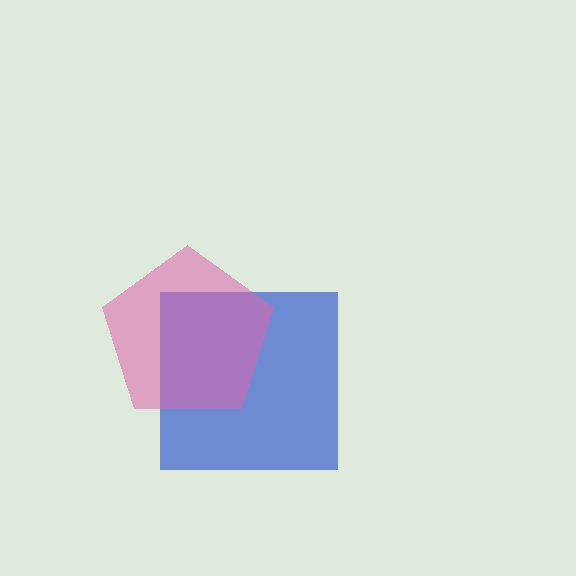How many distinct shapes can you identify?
There are 2 distinct shapes: a blue square, a pink pentagon.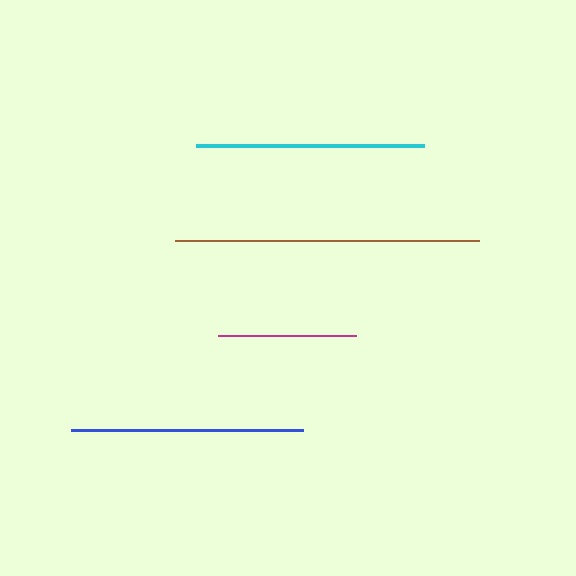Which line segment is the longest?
The brown line is the longest at approximately 304 pixels.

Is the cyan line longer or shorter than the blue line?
The blue line is longer than the cyan line.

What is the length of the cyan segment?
The cyan segment is approximately 227 pixels long.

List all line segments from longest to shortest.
From longest to shortest: brown, blue, cyan, magenta.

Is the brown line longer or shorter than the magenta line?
The brown line is longer than the magenta line.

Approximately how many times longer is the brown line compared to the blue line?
The brown line is approximately 1.3 times the length of the blue line.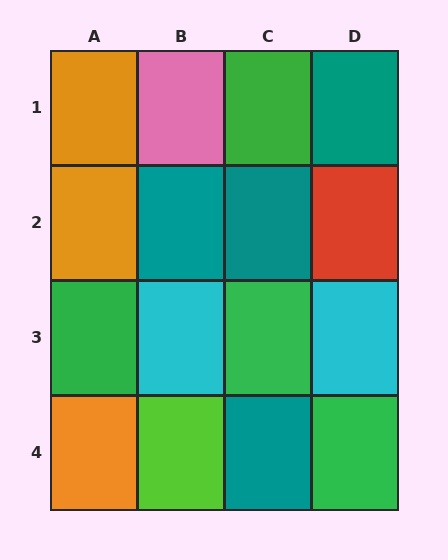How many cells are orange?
3 cells are orange.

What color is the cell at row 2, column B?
Teal.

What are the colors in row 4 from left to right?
Orange, lime, teal, green.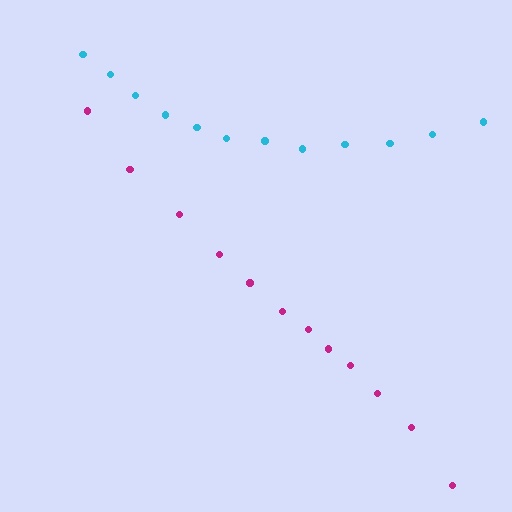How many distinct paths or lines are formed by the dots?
There are 2 distinct paths.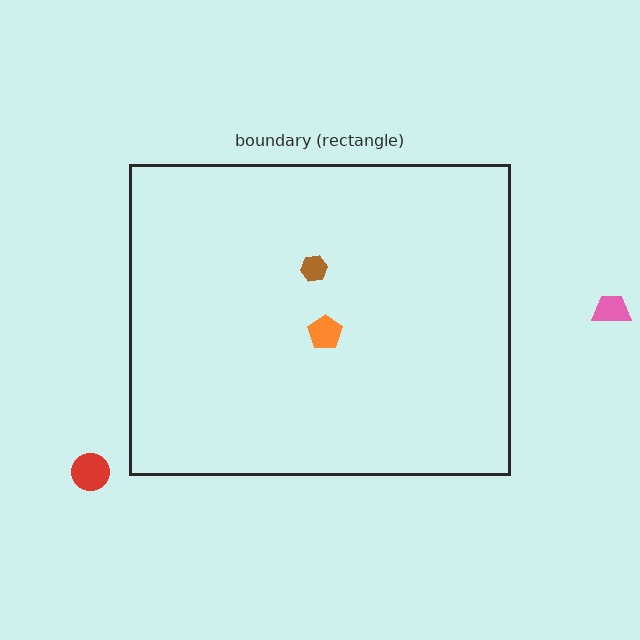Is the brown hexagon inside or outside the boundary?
Inside.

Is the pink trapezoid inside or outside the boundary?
Outside.